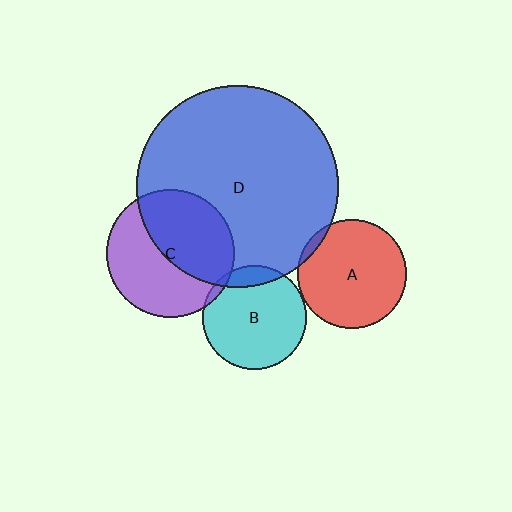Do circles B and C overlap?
Yes.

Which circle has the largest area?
Circle D (blue).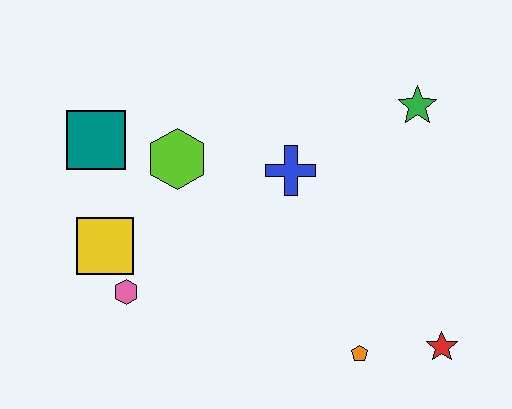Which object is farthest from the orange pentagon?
The teal square is farthest from the orange pentagon.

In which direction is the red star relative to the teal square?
The red star is to the right of the teal square.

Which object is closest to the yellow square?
The pink hexagon is closest to the yellow square.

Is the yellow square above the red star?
Yes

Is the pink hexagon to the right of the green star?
No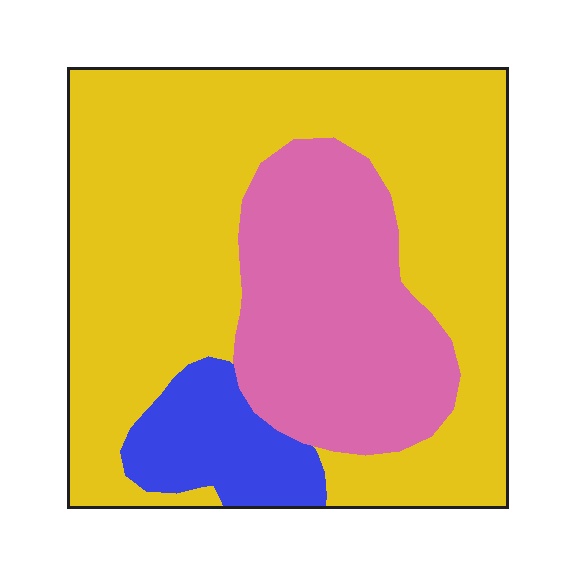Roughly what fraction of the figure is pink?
Pink covers 27% of the figure.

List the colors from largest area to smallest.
From largest to smallest: yellow, pink, blue.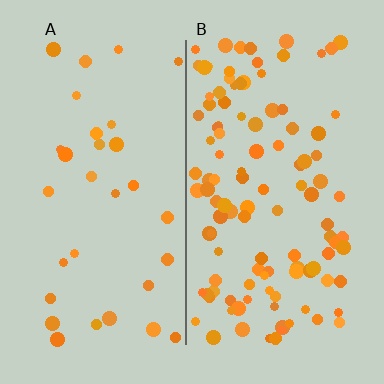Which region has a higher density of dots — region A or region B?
B (the right).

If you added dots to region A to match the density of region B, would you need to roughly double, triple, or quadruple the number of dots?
Approximately quadruple.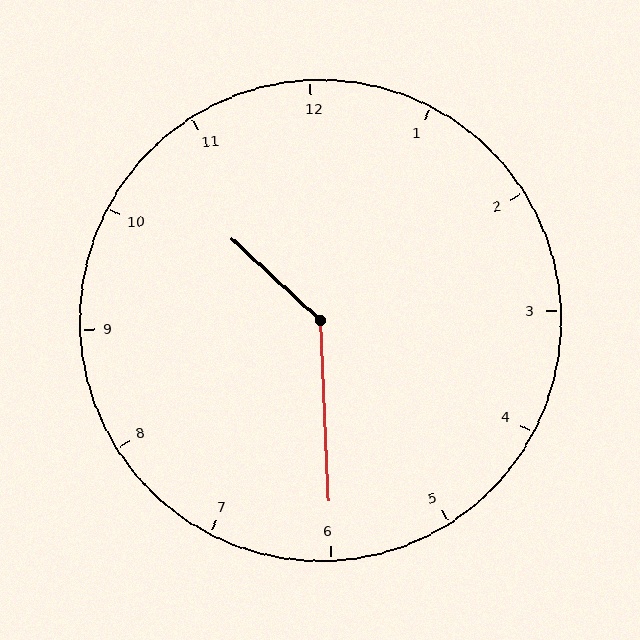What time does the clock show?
10:30.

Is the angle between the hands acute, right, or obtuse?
It is obtuse.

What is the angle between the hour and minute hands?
Approximately 135 degrees.